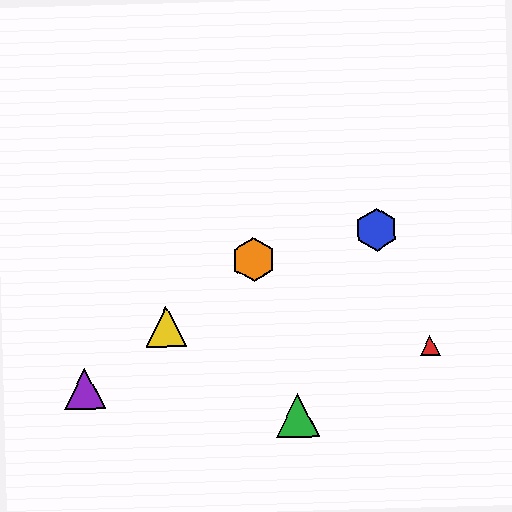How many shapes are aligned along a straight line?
3 shapes (the yellow triangle, the purple triangle, the orange hexagon) are aligned along a straight line.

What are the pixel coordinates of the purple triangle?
The purple triangle is at (85, 388).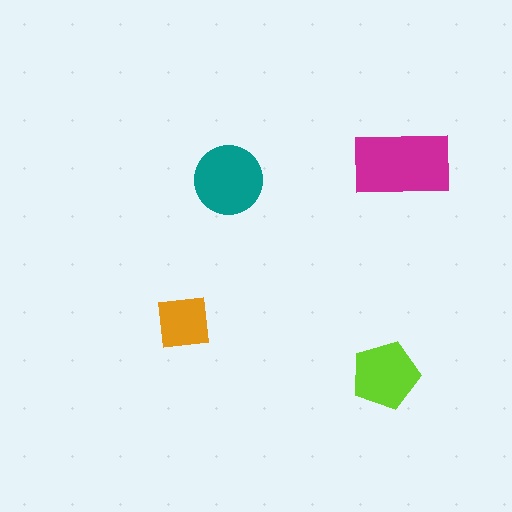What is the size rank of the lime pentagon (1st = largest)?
3rd.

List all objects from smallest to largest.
The orange square, the lime pentagon, the teal circle, the magenta rectangle.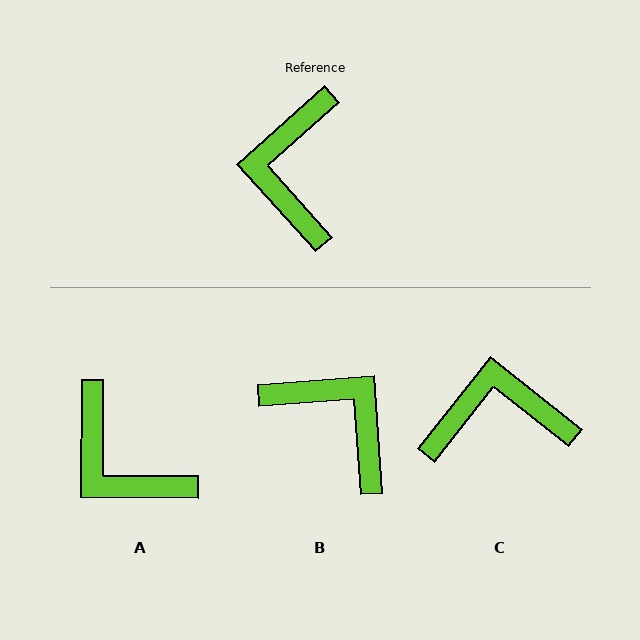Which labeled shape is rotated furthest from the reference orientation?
B, about 128 degrees away.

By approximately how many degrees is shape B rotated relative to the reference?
Approximately 128 degrees clockwise.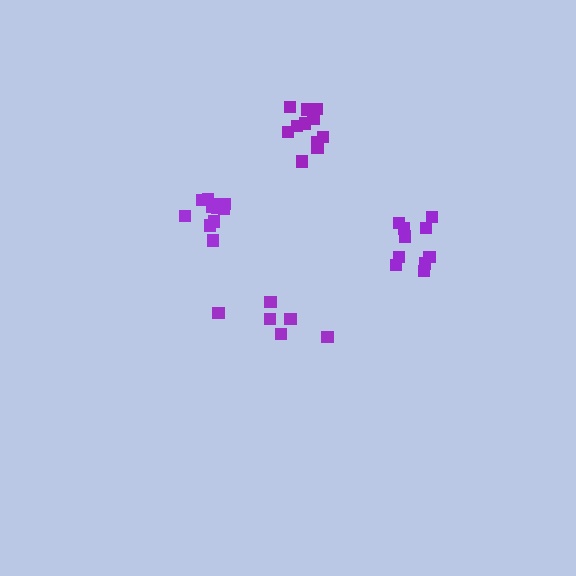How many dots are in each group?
Group 1: 11 dots, Group 2: 10 dots, Group 3: 11 dots, Group 4: 6 dots (38 total).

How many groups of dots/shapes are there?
There are 4 groups.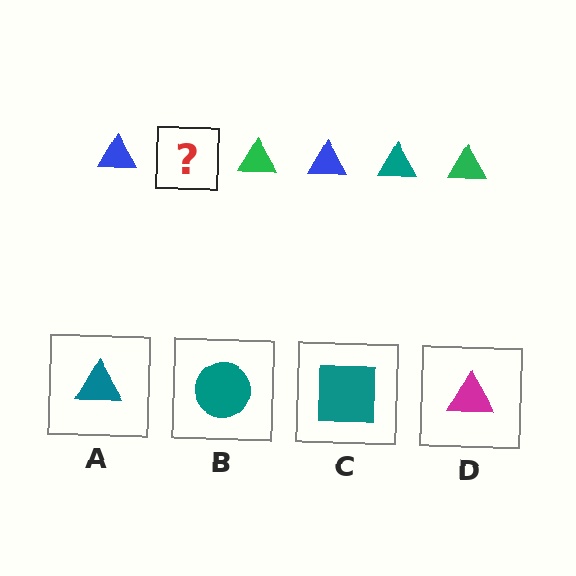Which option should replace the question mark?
Option A.